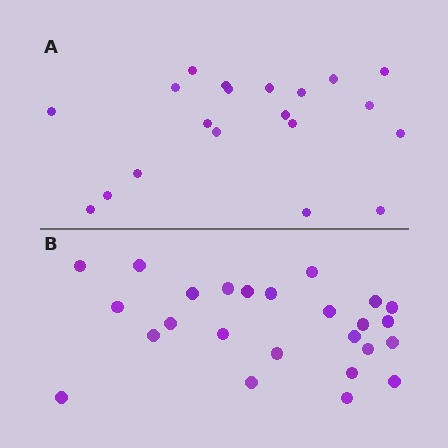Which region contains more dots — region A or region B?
Region B (the bottom region) has more dots.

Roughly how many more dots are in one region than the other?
Region B has about 5 more dots than region A.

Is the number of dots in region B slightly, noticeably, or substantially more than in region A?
Region B has noticeably more, but not dramatically so. The ratio is roughly 1.2 to 1.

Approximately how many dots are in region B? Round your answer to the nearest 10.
About 20 dots. (The exact count is 25, which rounds to 20.)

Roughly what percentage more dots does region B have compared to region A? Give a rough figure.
About 25% more.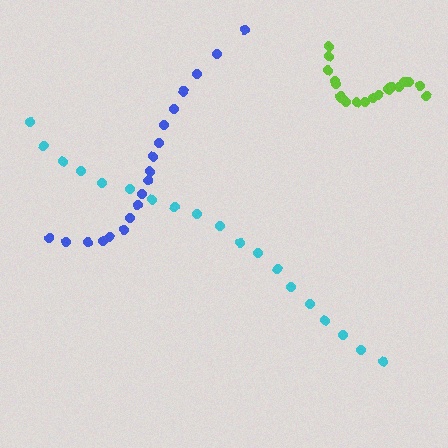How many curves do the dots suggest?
There are 3 distinct paths.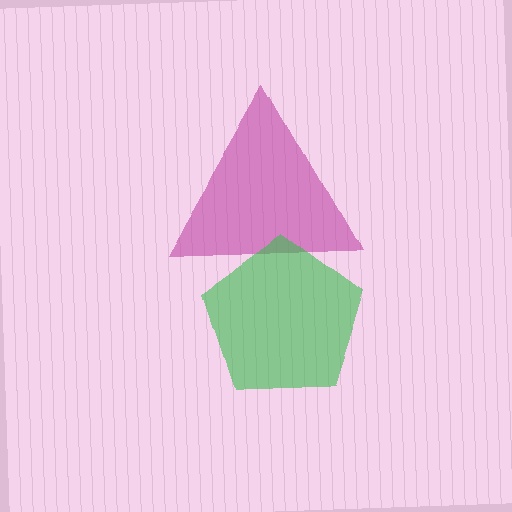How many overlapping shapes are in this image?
There are 2 overlapping shapes in the image.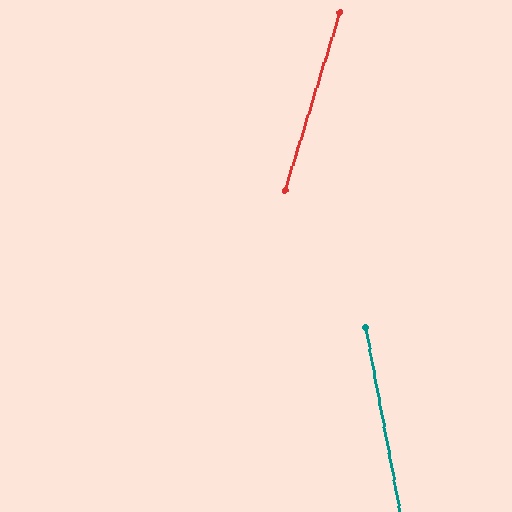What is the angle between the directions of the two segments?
Approximately 28 degrees.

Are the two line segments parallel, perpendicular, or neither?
Neither parallel nor perpendicular — they differ by about 28°.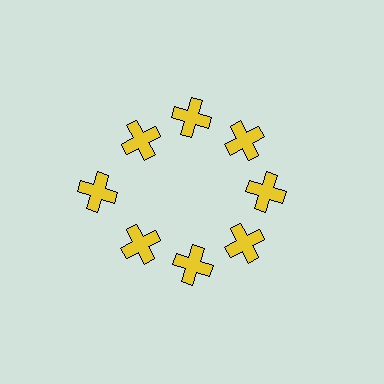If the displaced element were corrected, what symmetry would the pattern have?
It would have 8-fold rotational symmetry — the pattern would map onto itself every 45 degrees.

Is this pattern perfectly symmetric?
No. The 8 yellow crosses are arranged in a ring, but one element near the 9 o'clock position is pushed outward from the center, breaking the 8-fold rotational symmetry.